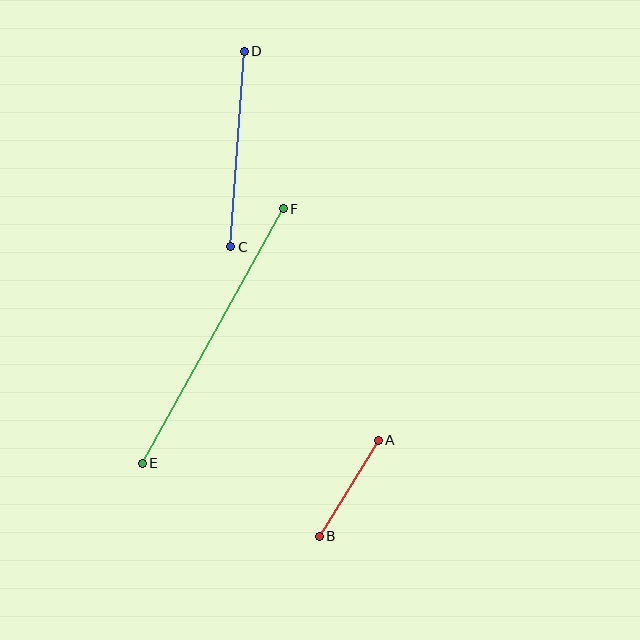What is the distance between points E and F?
The distance is approximately 291 pixels.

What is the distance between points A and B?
The distance is approximately 113 pixels.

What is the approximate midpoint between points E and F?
The midpoint is at approximately (213, 336) pixels.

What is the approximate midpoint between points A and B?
The midpoint is at approximately (349, 488) pixels.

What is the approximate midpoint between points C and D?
The midpoint is at approximately (238, 149) pixels.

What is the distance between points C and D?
The distance is approximately 196 pixels.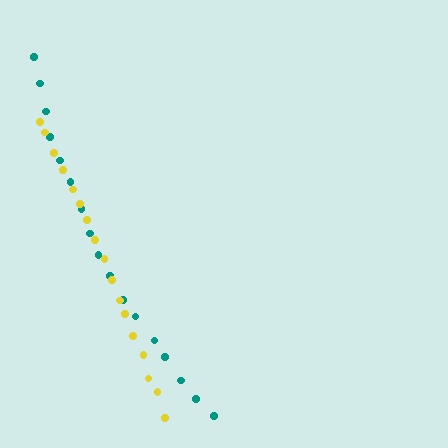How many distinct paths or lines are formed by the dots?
There are 2 distinct paths.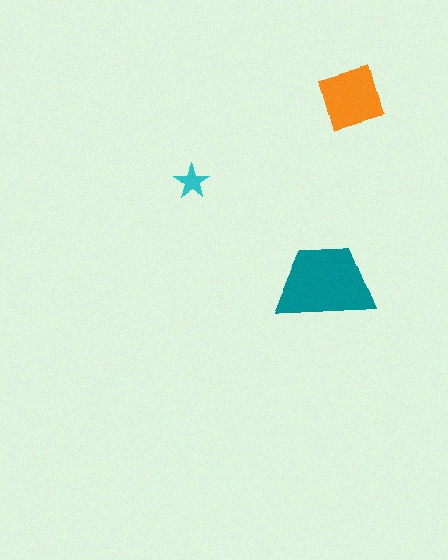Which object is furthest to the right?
The orange diamond is rightmost.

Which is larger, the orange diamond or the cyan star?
The orange diamond.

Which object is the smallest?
The cyan star.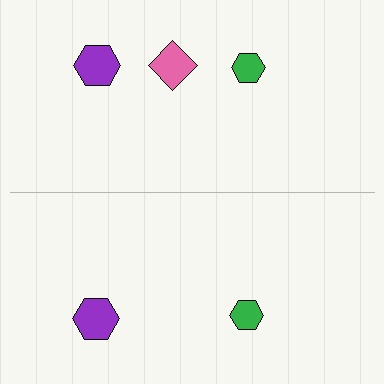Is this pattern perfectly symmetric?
No, the pattern is not perfectly symmetric. A pink diamond is missing from the bottom side.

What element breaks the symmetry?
A pink diamond is missing from the bottom side.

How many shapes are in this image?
There are 5 shapes in this image.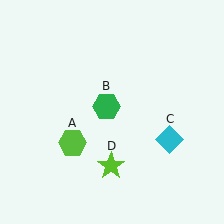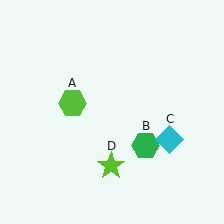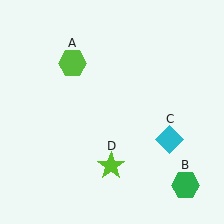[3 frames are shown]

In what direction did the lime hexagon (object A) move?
The lime hexagon (object A) moved up.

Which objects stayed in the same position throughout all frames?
Cyan diamond (object C) and lime star (object D) remained stationary.